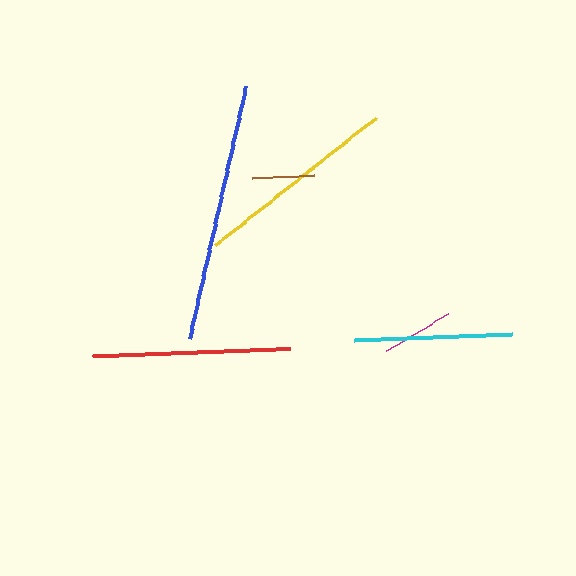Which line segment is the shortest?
The brown line is the shortest at approximately 62 pixels.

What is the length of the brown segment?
The brown segment is approximately 62 pixels long.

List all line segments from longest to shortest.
From longest to shortest: blue, yellow, red, cyan, magenta, brown.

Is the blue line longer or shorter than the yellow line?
The blue line is longer than the yellow line.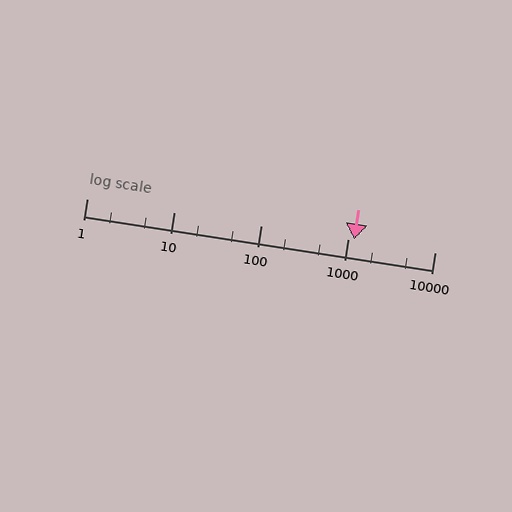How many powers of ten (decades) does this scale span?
The scale spans 4 decades, from 1 to 10000.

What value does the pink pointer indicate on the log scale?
The pointer indicates approximately 1200.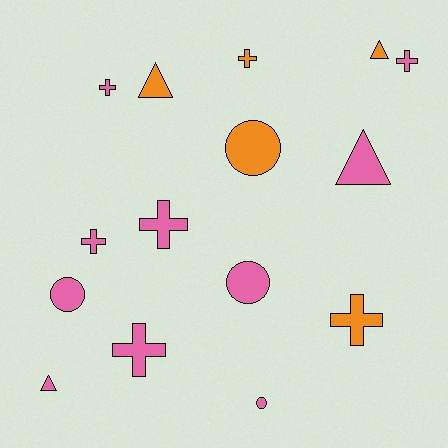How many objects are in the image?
There are 15 objects.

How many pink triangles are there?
There are 2 pink triangles.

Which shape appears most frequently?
Cross, with 7 objects.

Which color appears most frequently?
Pink, with 10 objects.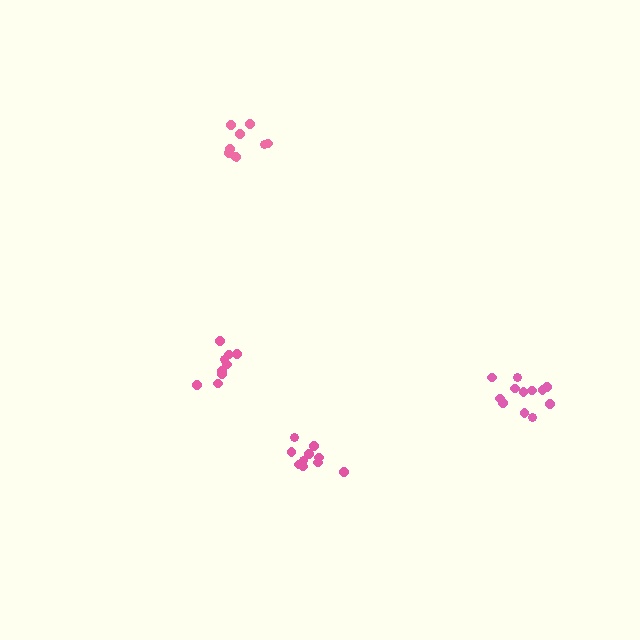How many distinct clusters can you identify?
There are 4 distinct clusters.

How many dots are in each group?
Group 1: 12 dots, Group 2: 9 dots, Group 3: 10 dots, Group 4: 9 dots (40 total).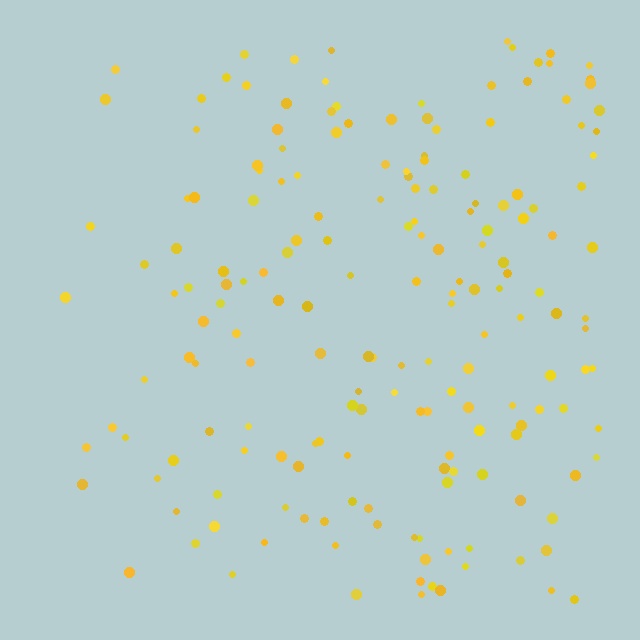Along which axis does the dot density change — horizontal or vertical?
Horizontal.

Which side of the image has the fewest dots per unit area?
The left.